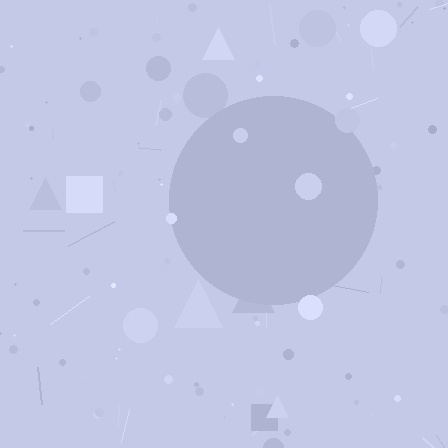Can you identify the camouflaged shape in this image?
The camouflaged shape is a circle.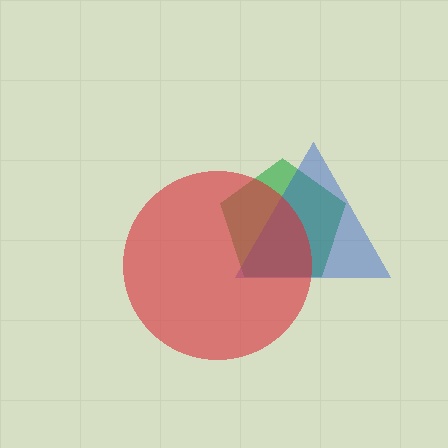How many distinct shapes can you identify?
There are 3 distinct shapes: a green pentagon, a blue triangle, a red circle.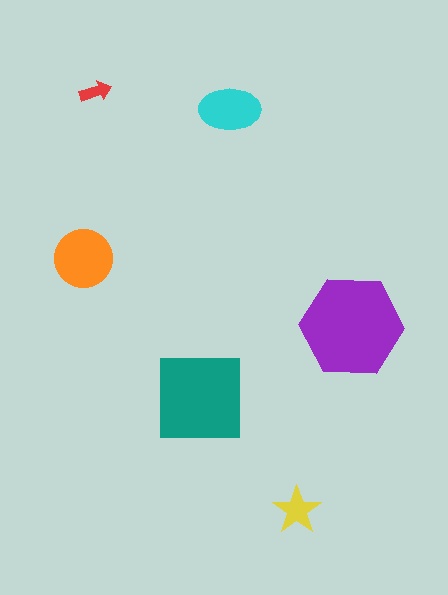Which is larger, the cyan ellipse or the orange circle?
The orange circle.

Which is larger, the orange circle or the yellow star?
The orange circle.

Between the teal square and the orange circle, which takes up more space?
The teal square.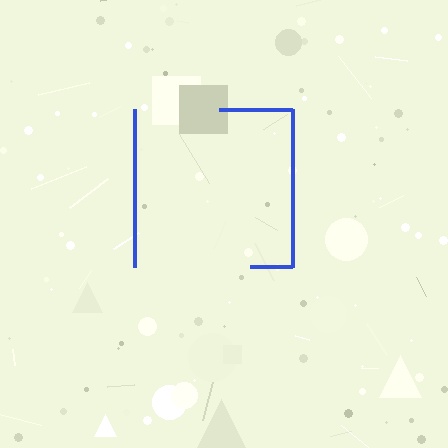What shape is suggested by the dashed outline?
The dashed outline suggests a square.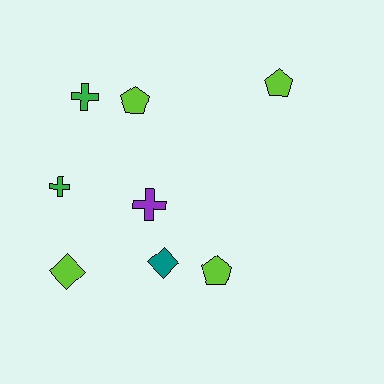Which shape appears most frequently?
Cross, with 3 objects.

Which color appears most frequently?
Lime, with 4 objects.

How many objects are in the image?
There are 8 objects.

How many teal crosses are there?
There are no teal crosses.